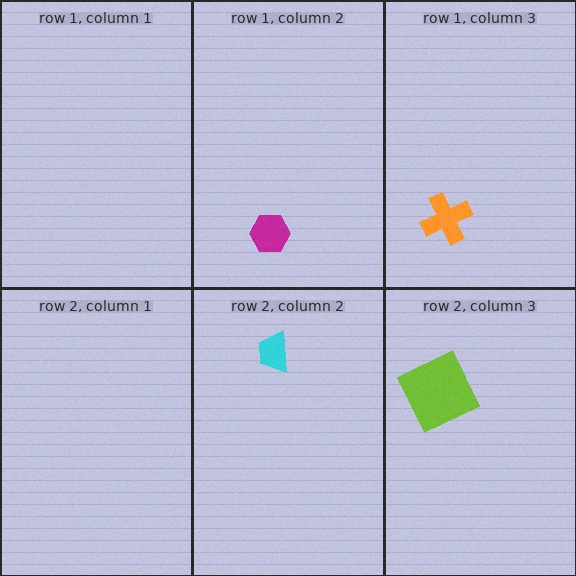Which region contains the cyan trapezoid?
The row 2, column 2 region.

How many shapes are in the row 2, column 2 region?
1.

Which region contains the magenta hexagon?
The row 1, column 2 region.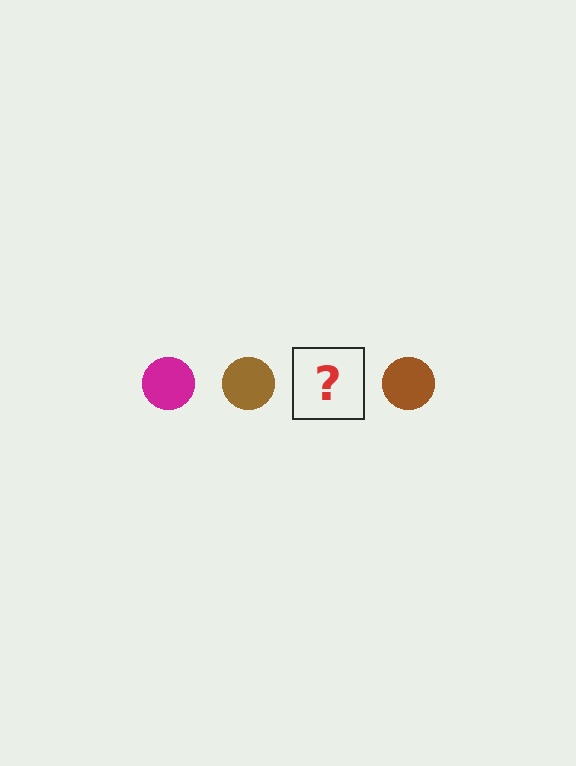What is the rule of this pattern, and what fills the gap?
The rule is that the pattern cycles through magenta, brown circles. The gap should be filled with a magenta circle.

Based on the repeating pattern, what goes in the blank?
The blank should be a magenta circle.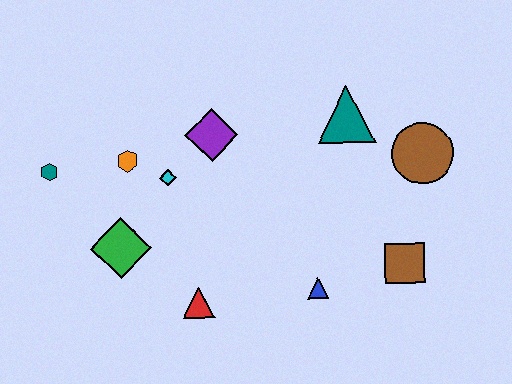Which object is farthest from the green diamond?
The brown circle is farthest from the green diamond.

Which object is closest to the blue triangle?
The brown square is closest to the blue triangle.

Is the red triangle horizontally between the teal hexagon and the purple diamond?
Yes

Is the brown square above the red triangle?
Yes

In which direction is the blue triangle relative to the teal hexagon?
The blue triangle is to the right of the teal hexagon.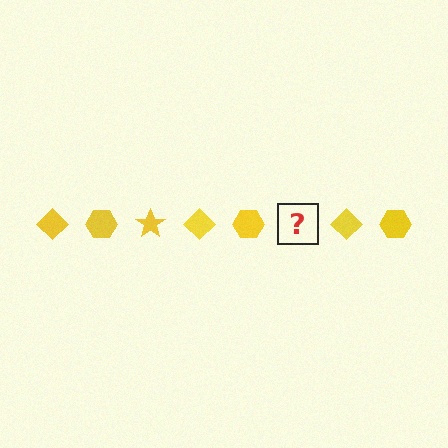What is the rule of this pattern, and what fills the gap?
The rule is that the pattern cycles through diamond, hexagon, star shapes in yellow. The gap should be filled with a yellow star.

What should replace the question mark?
The question mark should be replaced with a yellow star.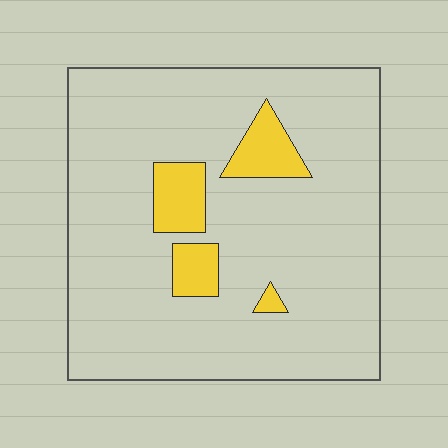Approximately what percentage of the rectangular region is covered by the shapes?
Approximately 10%.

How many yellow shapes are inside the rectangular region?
4.